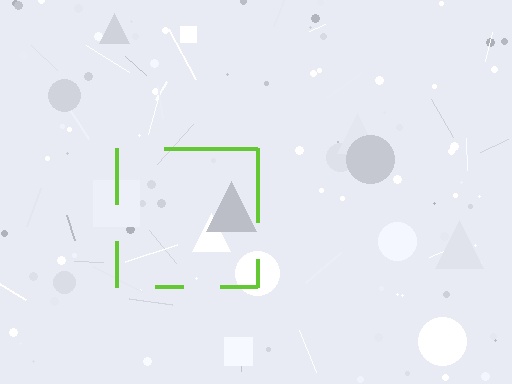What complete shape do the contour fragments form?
The contour fragments form a square.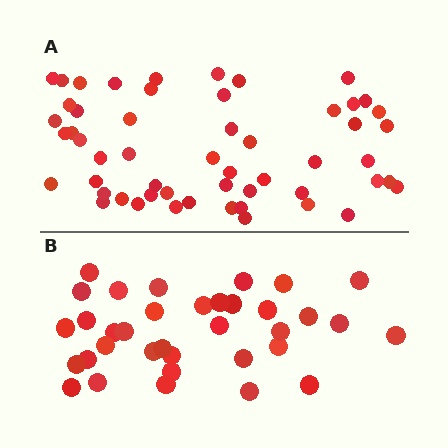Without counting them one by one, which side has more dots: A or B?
Region A (the top region) has more dots.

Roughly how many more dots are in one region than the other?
Region A has approximately 20 more dots than region B.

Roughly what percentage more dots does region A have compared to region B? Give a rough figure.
About 55% more.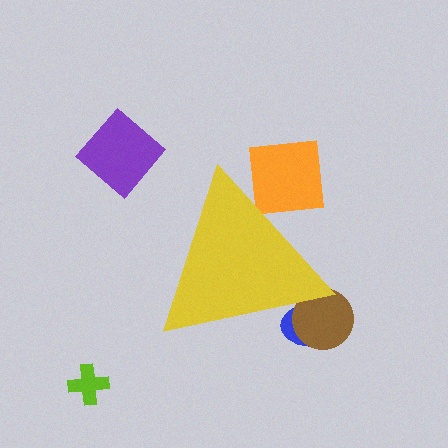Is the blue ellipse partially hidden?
Yes, the blue ellipse is partially hidden behind the yellow triangle.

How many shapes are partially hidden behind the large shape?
3 shapes are partially hidden.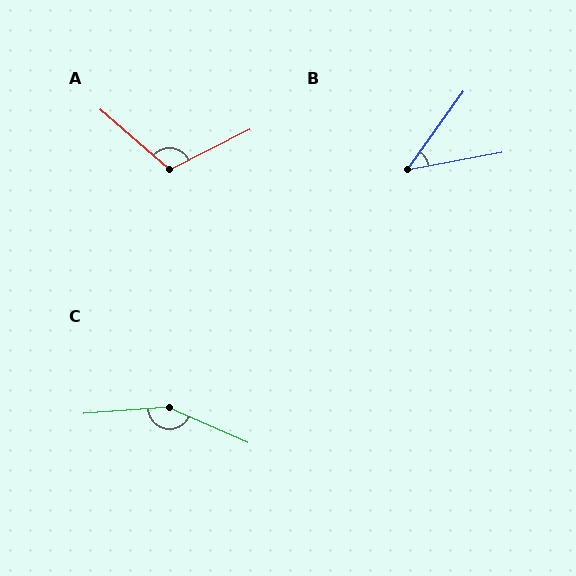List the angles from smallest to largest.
B (44°), A (112°), C (152°).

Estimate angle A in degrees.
Approximately 112 degrees.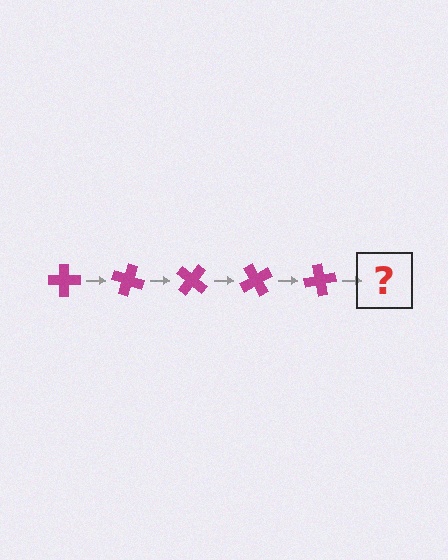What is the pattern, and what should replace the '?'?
The pattern is that the cross rotates 20 degrees each step. The '?' should be a magenta cross rotated 100 degrees.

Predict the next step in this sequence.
The next step is a magenta cross rotated 100 degrees.